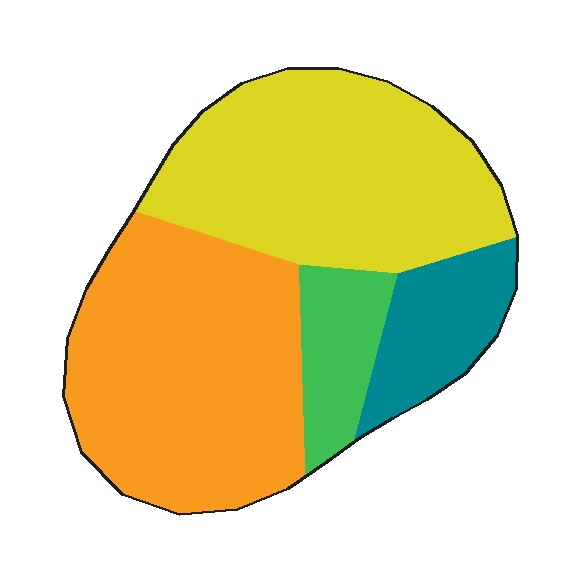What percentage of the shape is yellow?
Yellow covers roughly 40% of the shape.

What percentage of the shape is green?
Green covers 10% of the shape.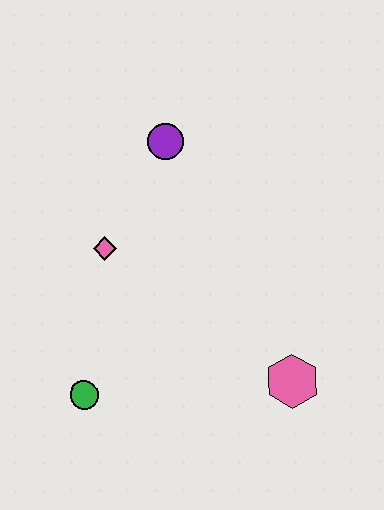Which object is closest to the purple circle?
The pink diamond is closest to the purple circle.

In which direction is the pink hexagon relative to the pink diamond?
The pink hexagon is to the right of the pink diamond.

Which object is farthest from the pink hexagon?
The purple circle is farthest from the pink hexagon.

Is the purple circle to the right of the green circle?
Yes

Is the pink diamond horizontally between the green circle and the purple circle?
Yes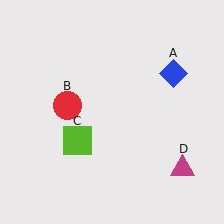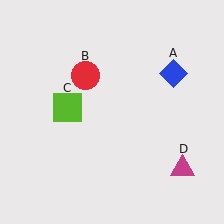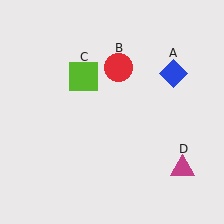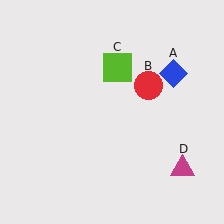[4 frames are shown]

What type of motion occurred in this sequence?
The red circle (object B), lime square (object C) rotated clockwise around the center of the scene.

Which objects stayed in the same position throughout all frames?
Blue diamond (object A) and magenta triangle (object D) remained stationary.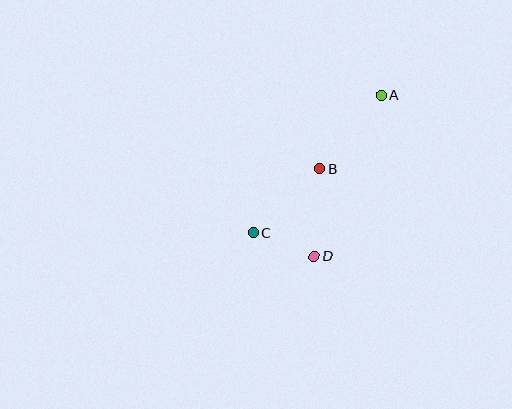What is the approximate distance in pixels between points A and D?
The distance between A and D is approximately 174 pixels.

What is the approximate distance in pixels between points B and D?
The distance between B and D is approximately 87 pixels.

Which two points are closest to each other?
Points C and D are closest to each other.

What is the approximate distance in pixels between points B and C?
The distance between B and C is approximately 92 pixels.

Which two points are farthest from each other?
Points A and C are farthest from each other.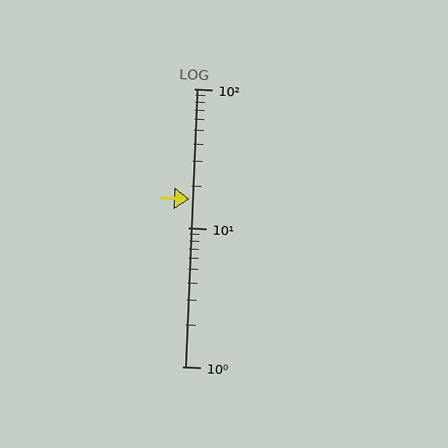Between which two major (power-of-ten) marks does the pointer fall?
The pointer is between 10 and 100.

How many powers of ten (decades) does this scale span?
The scale spans 2 decades, from 1 to 100.